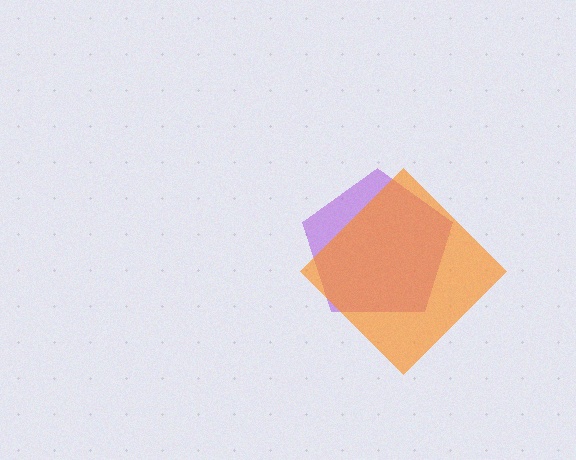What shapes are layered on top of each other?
The layered shapes are: a purple pentagon, an orange diamond.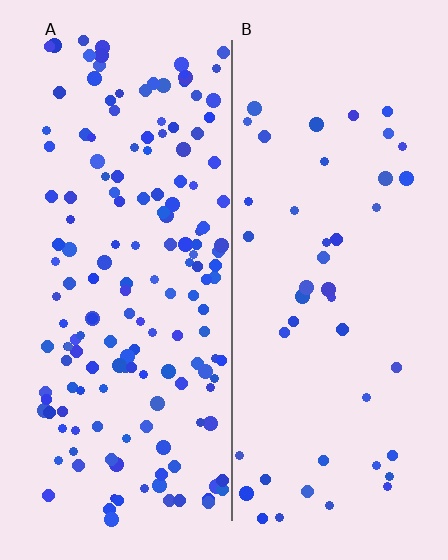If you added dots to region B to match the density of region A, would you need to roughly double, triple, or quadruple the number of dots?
Approximately quadruple.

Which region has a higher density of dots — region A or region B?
A (the left).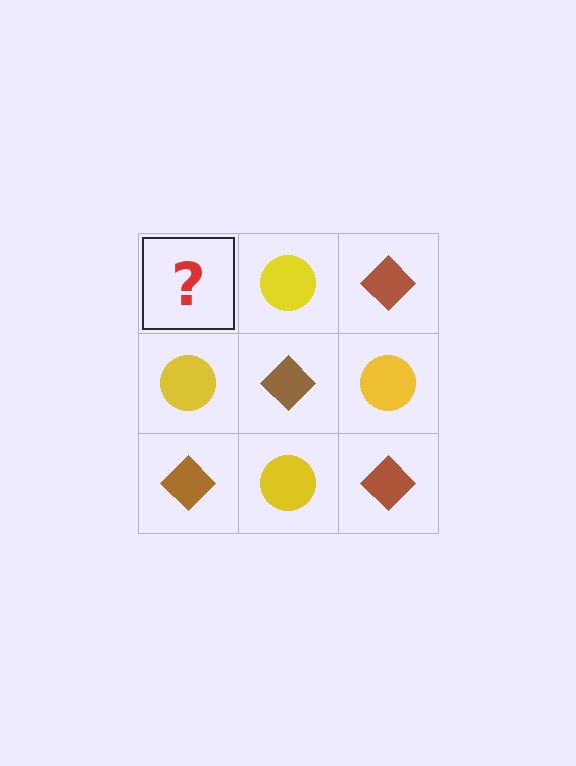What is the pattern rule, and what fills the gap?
The rule is that it alternates brown diamond and yellow circle in a checkerboard pattern. The gap should be filled with a brown diamond.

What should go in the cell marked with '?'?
The missing cell should contain a brown diamond.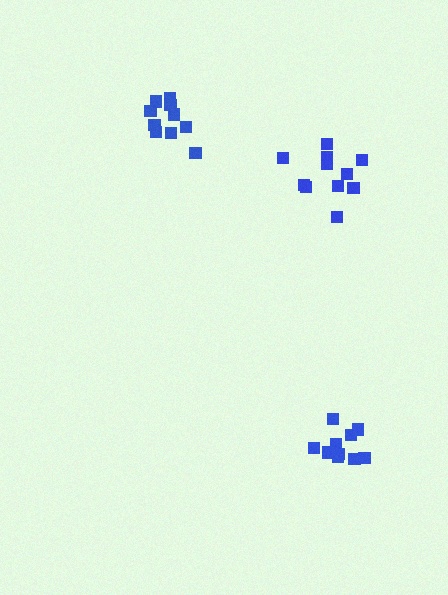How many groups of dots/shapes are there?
There are 3 groups.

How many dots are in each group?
Group 1: 11 dots, Group 2: 11 dots, Group 3: 11 dots (33 total).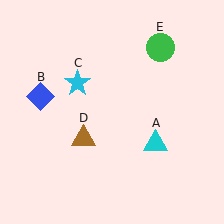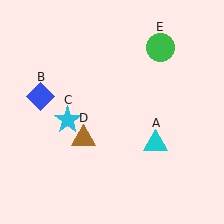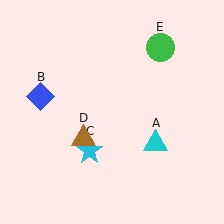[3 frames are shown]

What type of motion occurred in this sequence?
The cyan star (object C) rotated counterclockwise around the center of the scene.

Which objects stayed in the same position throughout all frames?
Cyan triangle (object A) and blue diamond (object B) and brown triangle (object D) and green circle (object E) remained stationary.